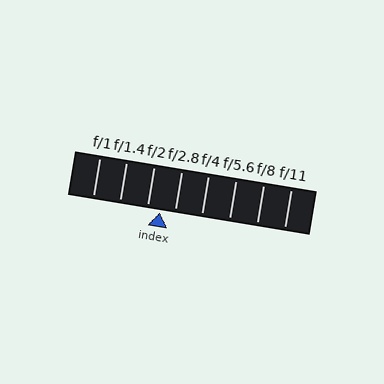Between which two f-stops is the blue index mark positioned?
The index mark is between f/2 and f/2.8.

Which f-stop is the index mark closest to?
The index mark is closest to f/2.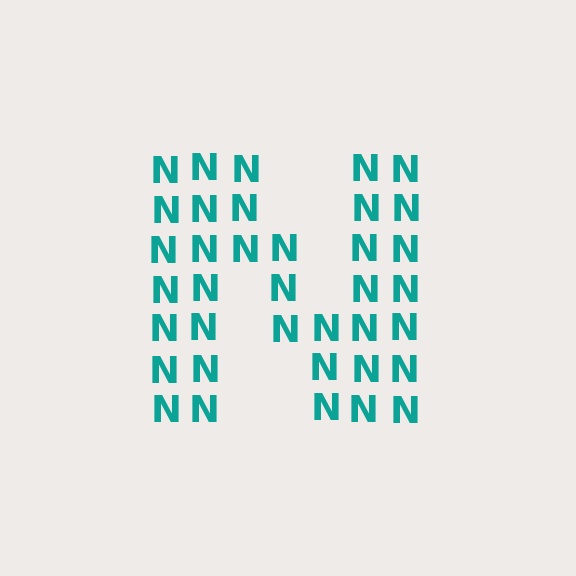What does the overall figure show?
The overall figure shows the letter N.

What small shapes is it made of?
It is made of small letter N's.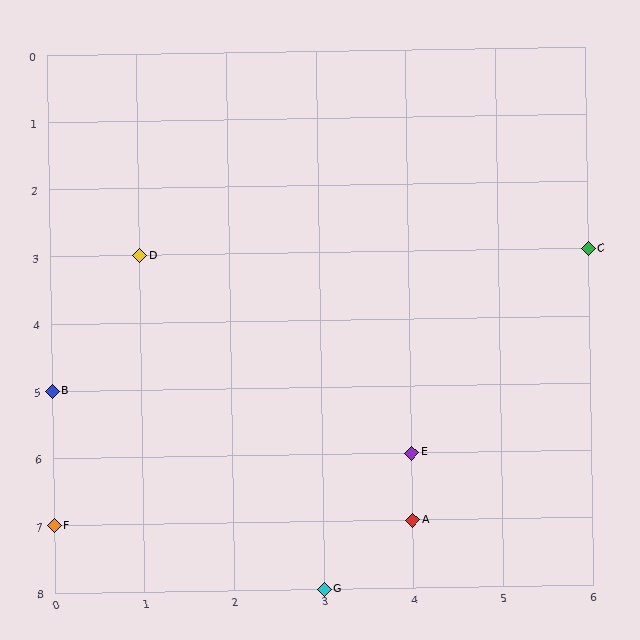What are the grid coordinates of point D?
Point D is at grid coordinates (1, 3).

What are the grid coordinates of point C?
Point C is at grid coordinates (6, 3).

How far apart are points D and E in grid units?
Points D and E are 3 columns and 3 rows apart (about 4.2 grid units diagonally).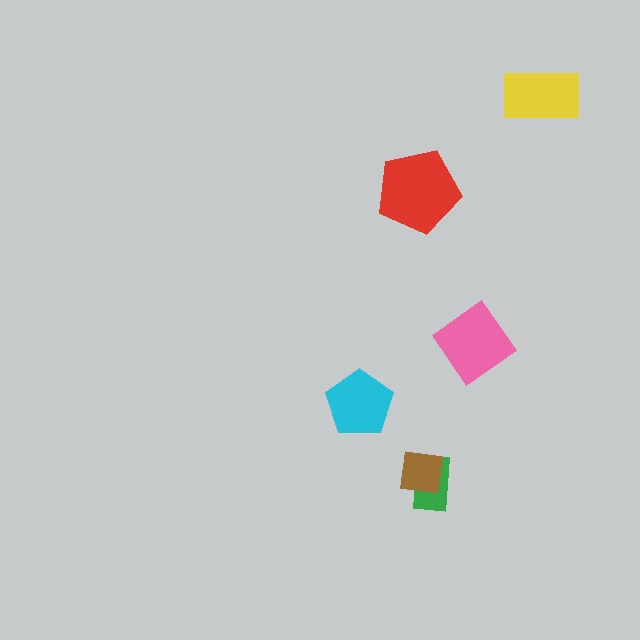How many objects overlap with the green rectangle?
1 object overlaps with the green rectangle.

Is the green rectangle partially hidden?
Yes, it is partially covered by another shape.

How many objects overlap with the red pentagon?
0 objects overlap with the red pentagon.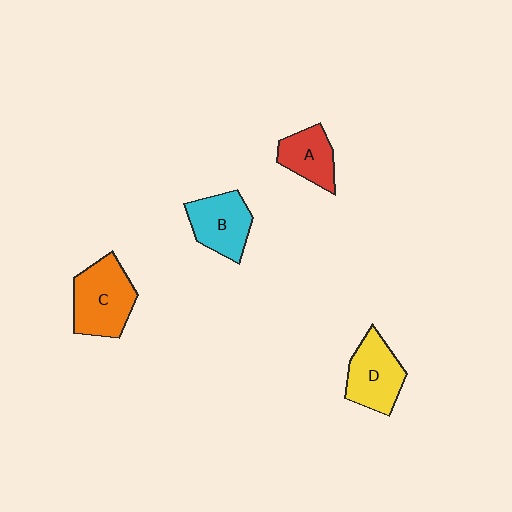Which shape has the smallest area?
Shape A (red).